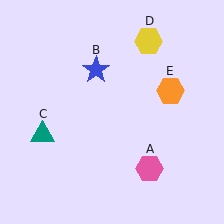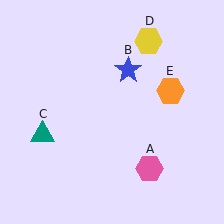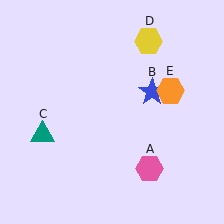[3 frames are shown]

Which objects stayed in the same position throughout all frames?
Pink hexagon (object A) and teal triangle (object C) and yellow hexagon (object D) and orange hexagon (object E) remained stationary.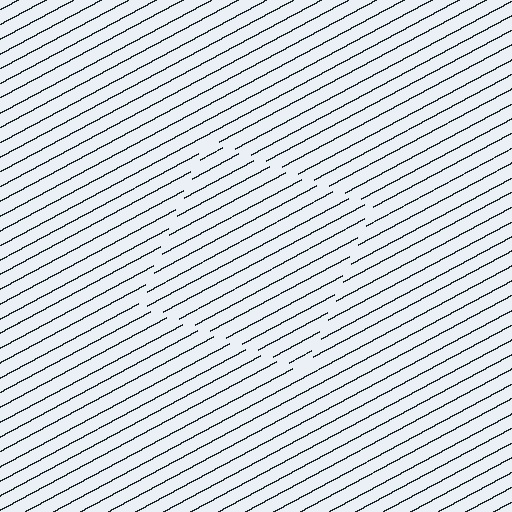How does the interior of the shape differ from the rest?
The interior of the shape contains the same grating, shifted by half a period — the contour is defined by the phase discontinuity where line-ends from the inner and outer gratings abut.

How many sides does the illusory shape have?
4 sides — the line-ends trace a square.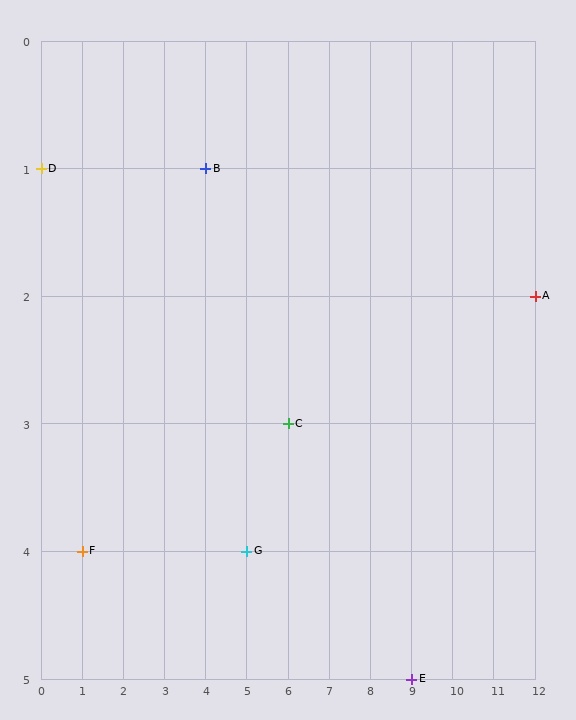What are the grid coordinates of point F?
Point F is at grid coordinates (1, 4).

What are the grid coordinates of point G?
Point G is at grid coordinates (5, 4).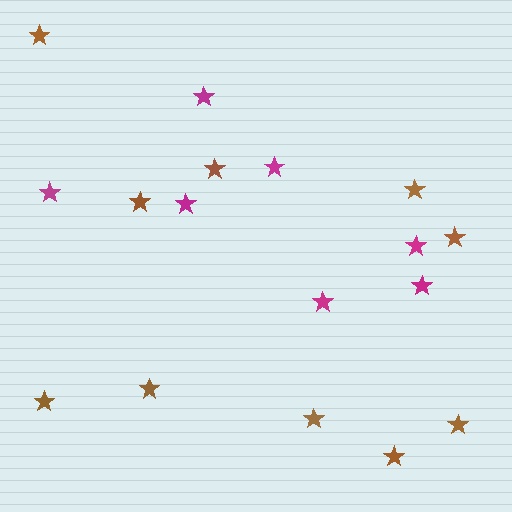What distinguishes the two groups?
There are 2 groups: one group of brown stars (10) and one group of magenta stars (7).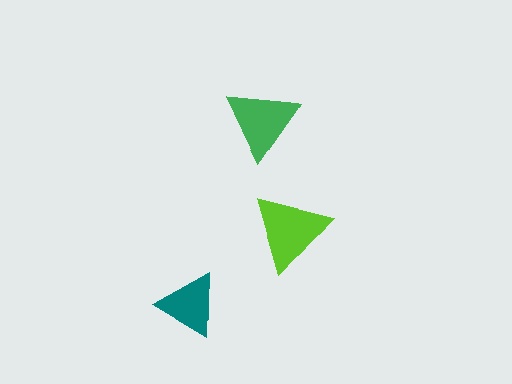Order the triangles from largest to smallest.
the lime one, the green one, the teal one.